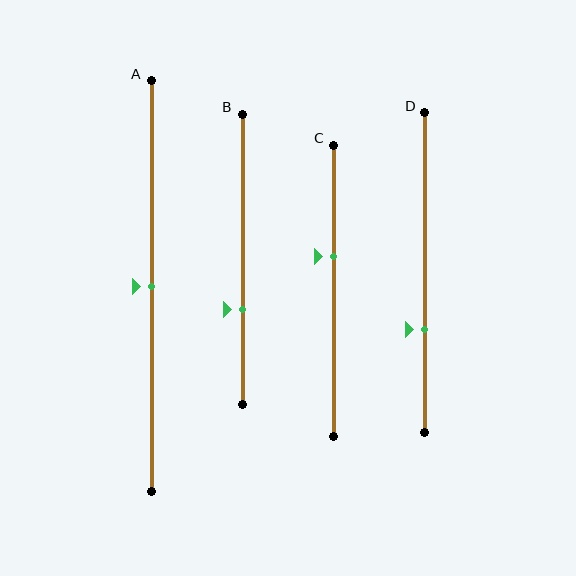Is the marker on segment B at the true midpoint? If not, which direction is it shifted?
No, the marker on segment B is shifted downward by about 17% of the segment length.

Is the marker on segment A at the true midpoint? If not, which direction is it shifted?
Yes, the marker on segment A is at the true midpoint.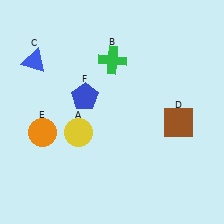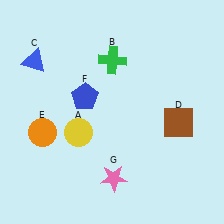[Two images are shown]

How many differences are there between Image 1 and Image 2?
There is 1 difference between the two images.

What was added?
A pink star (G) was added in Image 2.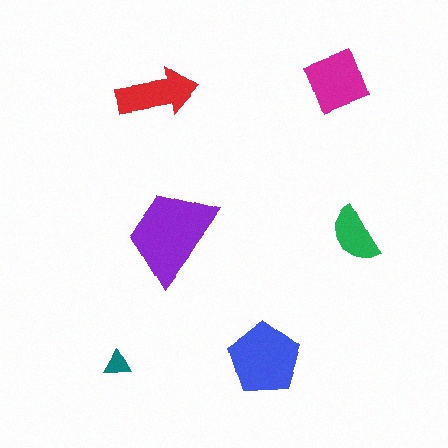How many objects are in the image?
There are 6 objects in the image.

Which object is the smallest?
The teal triangle.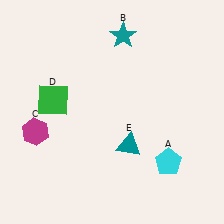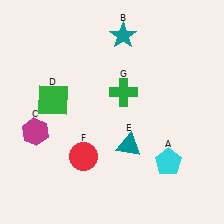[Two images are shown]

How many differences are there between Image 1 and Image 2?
There are 2 differences between the two images.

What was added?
A red circle (F), a green cross (G) were added in Image 2.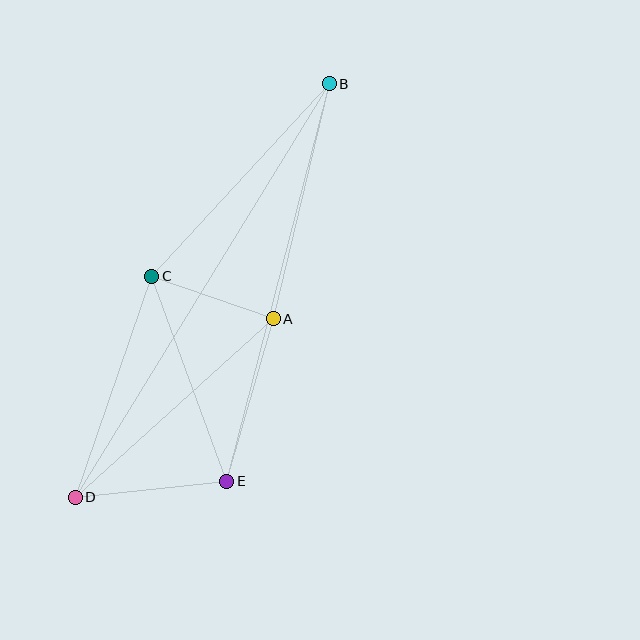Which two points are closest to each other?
Points A and C are closest to each other.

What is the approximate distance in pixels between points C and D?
The distance between C and D is approximately 234 pixels.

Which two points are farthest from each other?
Points B and D are farthest from each other.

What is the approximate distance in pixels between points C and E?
The distance between C and E is approximately 218 pixels.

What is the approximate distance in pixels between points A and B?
The distance between A and B is approximately 242 pixels.